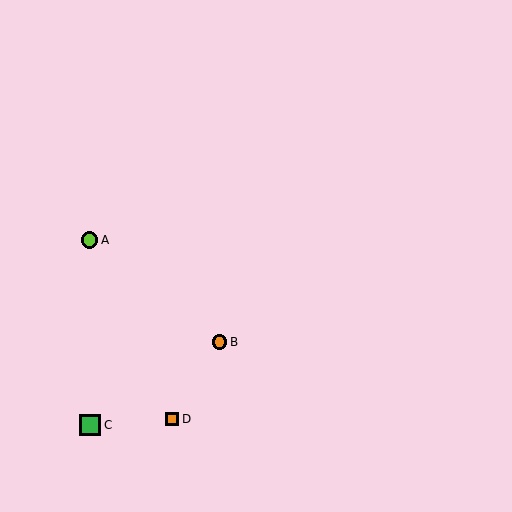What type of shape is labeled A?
Shape A is a lime circle.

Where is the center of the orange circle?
The center of the orange circle is at (220, 342).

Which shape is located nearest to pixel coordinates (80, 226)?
The lime circle (labeled A) at (90, 240) is nearest to that location.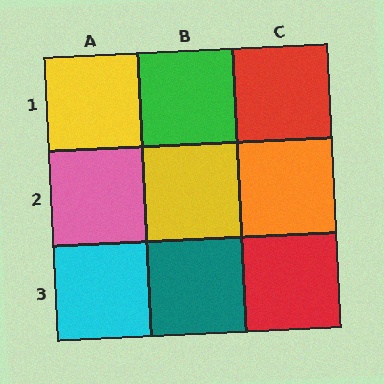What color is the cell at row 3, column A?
Cyan.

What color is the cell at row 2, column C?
Orange.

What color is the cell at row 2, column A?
Pink.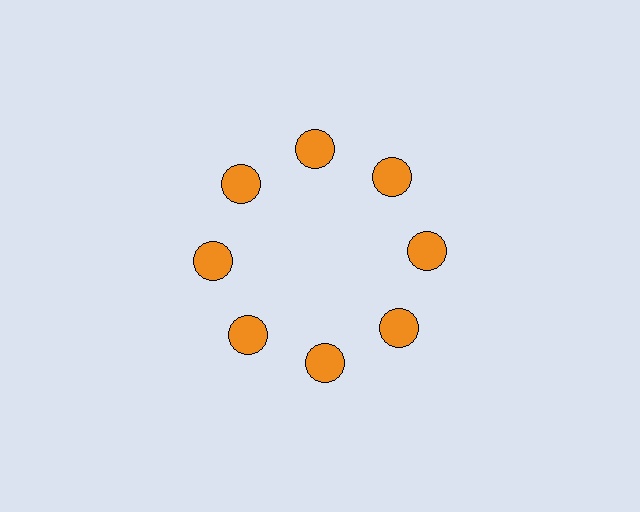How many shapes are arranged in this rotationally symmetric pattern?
There are 8 shapes, arranged in 8 groups of 1.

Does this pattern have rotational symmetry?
Yes, this pattern has 8-fold rotational symmetry. It looks the same after rotating 45 degrees around the center.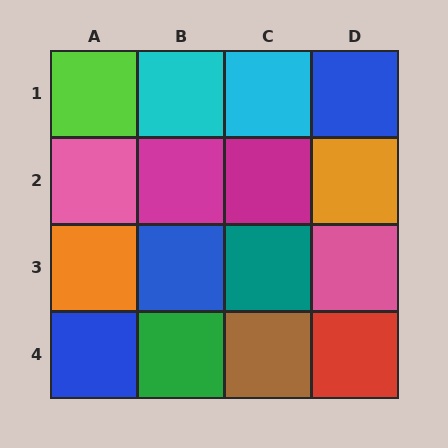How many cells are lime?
1 cell is lime.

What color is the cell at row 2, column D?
Orange.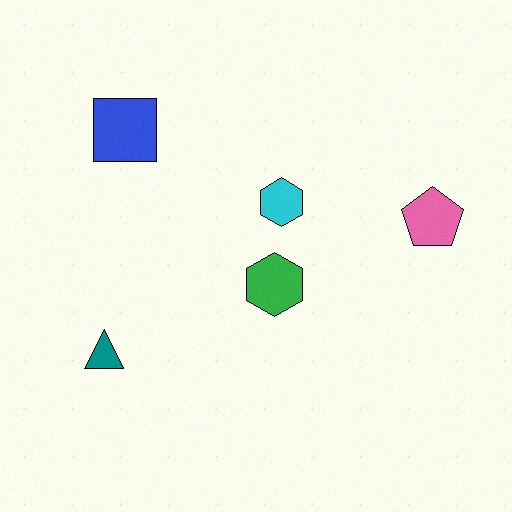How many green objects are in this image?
There is 1 green object.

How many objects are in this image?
There are 5 objects.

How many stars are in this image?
There are no stars.